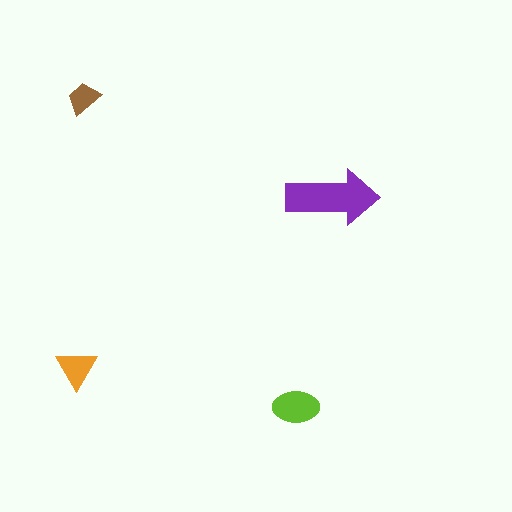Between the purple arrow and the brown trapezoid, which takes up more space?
The purple arrow.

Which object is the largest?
The purple arrow.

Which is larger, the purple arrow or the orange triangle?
The purple arrow.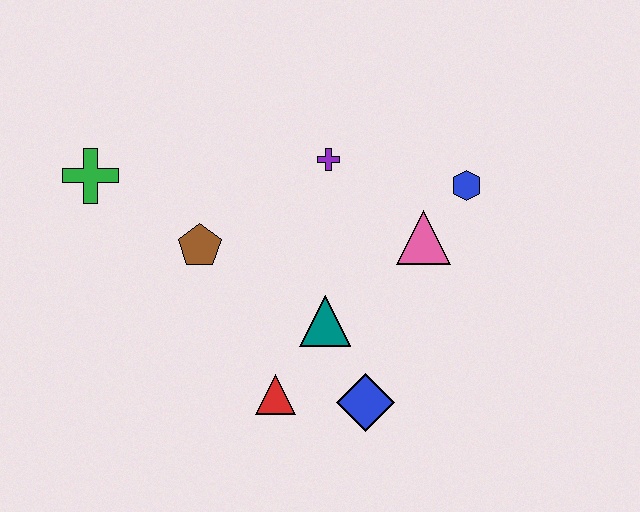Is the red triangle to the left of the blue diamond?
Yes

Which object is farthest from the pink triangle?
The green cross is farthest from the pink triangle.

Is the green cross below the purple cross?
Yes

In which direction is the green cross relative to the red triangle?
The green cross is above the red triangle.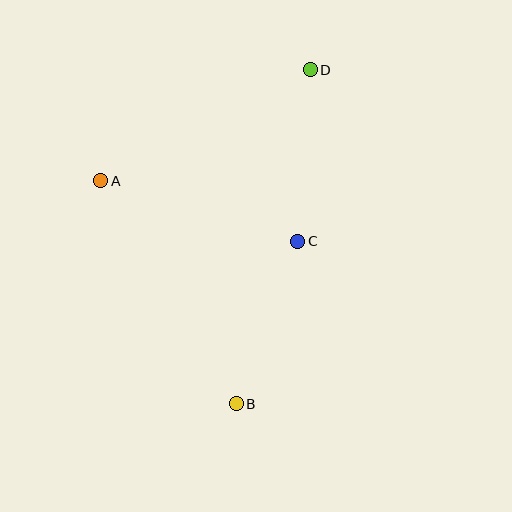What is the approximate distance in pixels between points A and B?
The distance between A and B is approximately 261 pixels.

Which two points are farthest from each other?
Points B and D are farthest from each other.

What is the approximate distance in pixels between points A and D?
The distance between A and D is approximately 237 pixels.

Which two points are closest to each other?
Points C and D are closest to each other.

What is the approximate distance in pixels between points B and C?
The distance between B and C is approximately 174 pixels.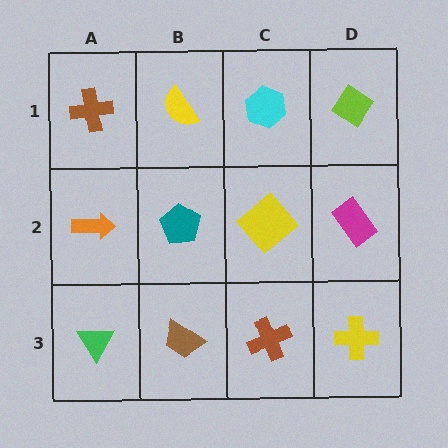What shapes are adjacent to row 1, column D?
A magenta rectangle (row 2, column D), a cyan hexagon (row 1, column C).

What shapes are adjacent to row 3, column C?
A yellow diamond (row 2, column C), a brown trapezoid (row 3, column B), a yellow cross (row 3, column D).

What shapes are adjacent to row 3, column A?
An orange arrow (row 2, column A), a brown trapezoid (row 3, column B).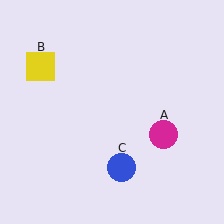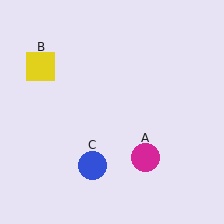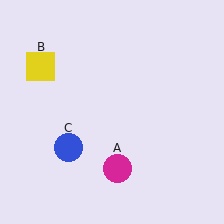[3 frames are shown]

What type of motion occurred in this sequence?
The magenta circle (object A), blue circle (object C) rotated clockwise around the center of the scene.